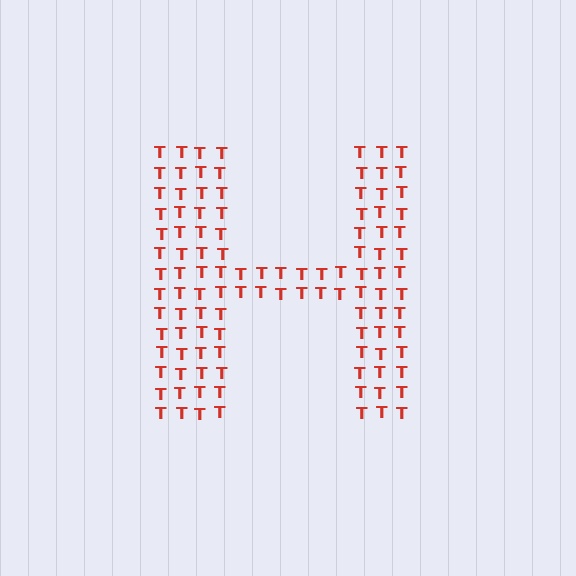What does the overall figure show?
The overall figure shows the letter H.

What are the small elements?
The small elements are letter T's.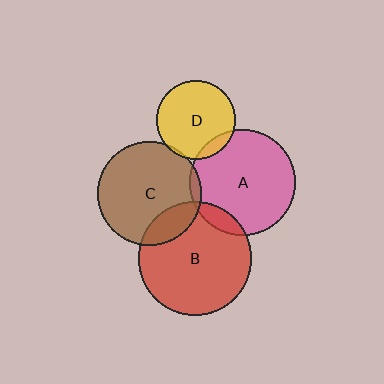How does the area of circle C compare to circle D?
Approximately 1.7 times.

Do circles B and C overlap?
Yes.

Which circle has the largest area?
Circle B (red).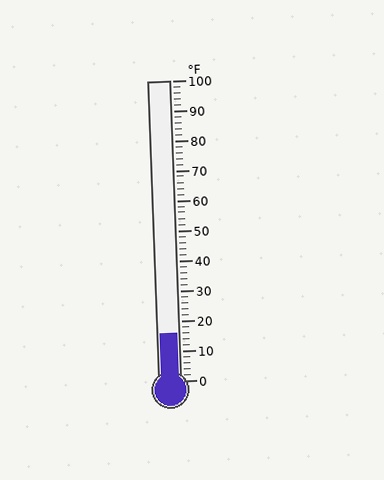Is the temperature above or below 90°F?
The temperature is below 90°F.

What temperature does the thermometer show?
The thermometer shows approximately 16°F.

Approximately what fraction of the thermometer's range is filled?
The thermometer is filled to approximately 15% of its range.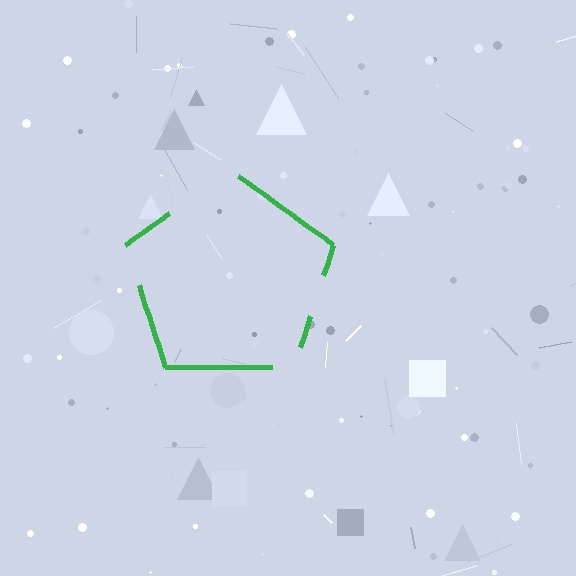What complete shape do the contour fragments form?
The contour fragments form a pentagon.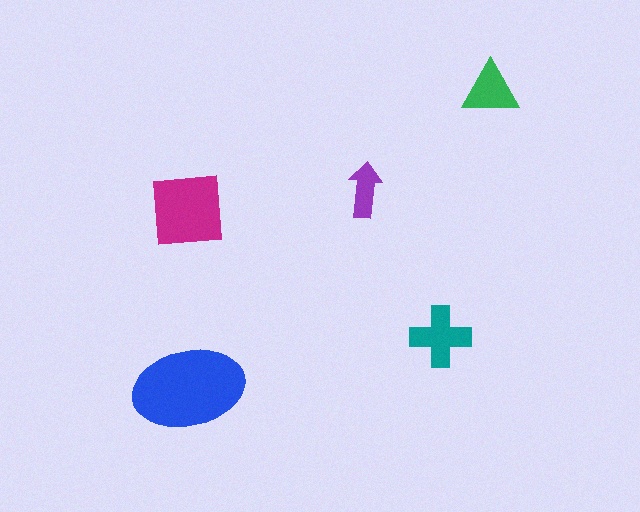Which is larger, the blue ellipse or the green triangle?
The blue ellipse.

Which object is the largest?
The blue ellipse.